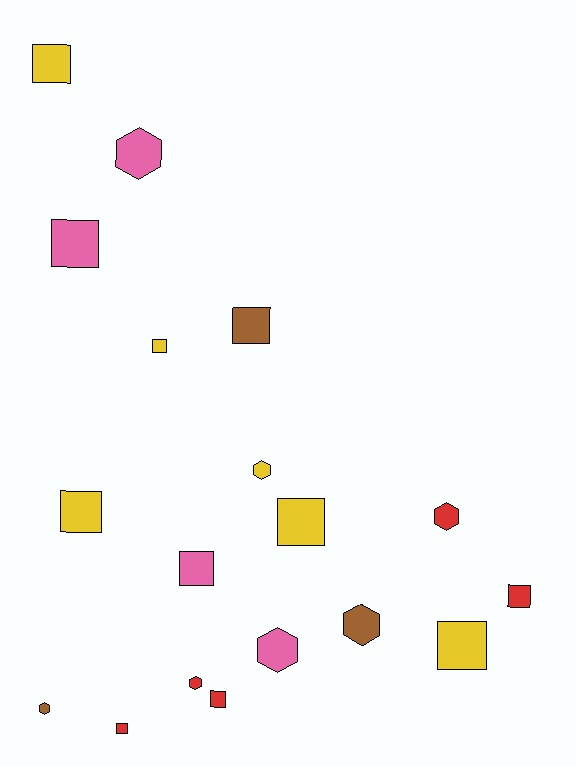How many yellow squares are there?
There are 5 yellow squares.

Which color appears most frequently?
Yellow, with 6 objects.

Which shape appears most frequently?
Square, with 11 objects.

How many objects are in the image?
There are 18 objects.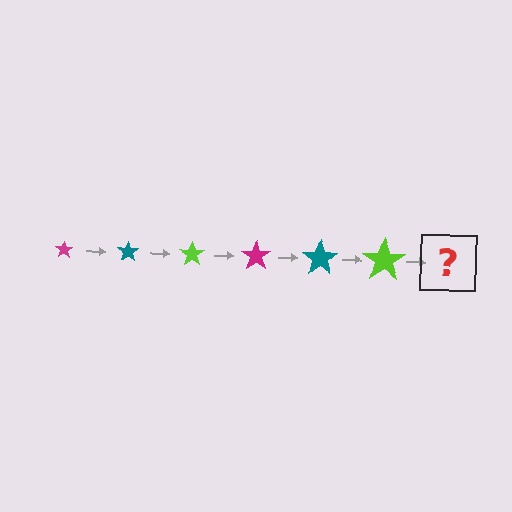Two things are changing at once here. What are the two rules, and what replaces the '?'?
The two rules are that the star grows larger each step and the color cycles through magenta, teal, and lime. The '?' should be a magenta star, larger than the previous one.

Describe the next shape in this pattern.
It should be a magenta star, larger than the previous one.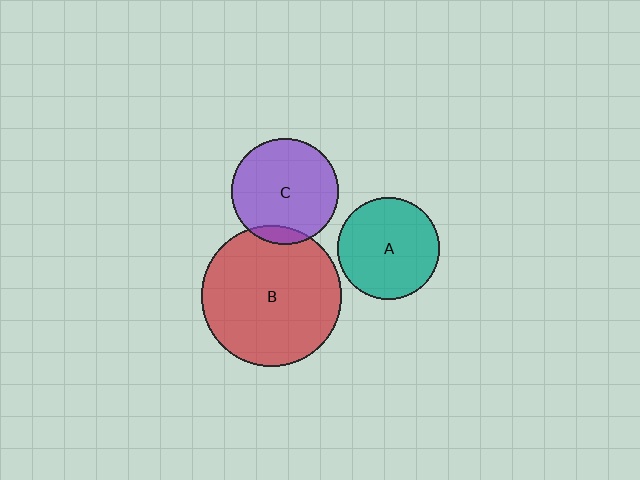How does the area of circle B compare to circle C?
Approximately 1.7 times.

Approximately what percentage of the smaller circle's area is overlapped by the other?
Approximately 10%.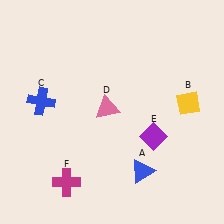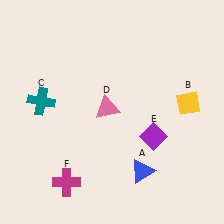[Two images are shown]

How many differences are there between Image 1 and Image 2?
There is 1 difference between the two images.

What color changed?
The cross (C) changed from blue in Image 1 to teal in Image 2.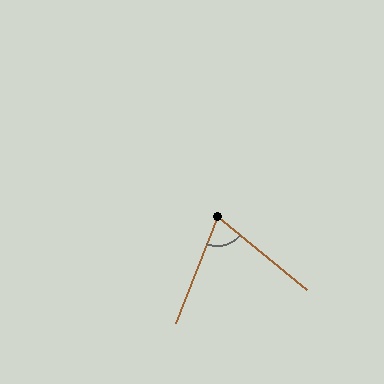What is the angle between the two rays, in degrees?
Approximately 72 degrees.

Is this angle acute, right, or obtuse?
It is acute.